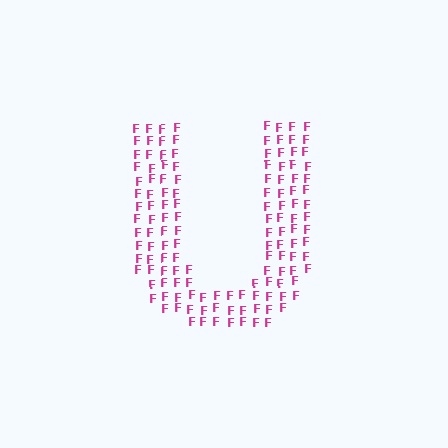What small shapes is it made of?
It is made of small letter F's.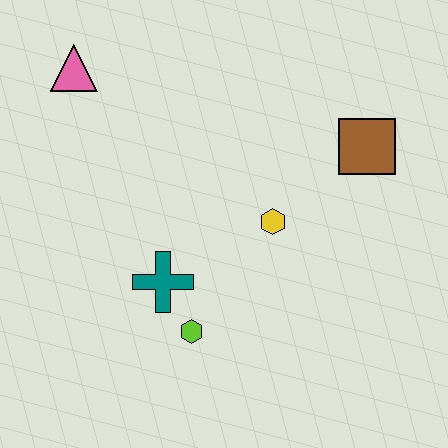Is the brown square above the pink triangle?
No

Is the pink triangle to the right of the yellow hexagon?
No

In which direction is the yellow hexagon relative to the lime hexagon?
The yellow hexagon is above the lime hexagon.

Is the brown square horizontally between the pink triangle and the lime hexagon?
No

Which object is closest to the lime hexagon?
The teal cross is closest to the lime hexagon.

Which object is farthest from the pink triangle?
The brown square is farthest from the pink triangle.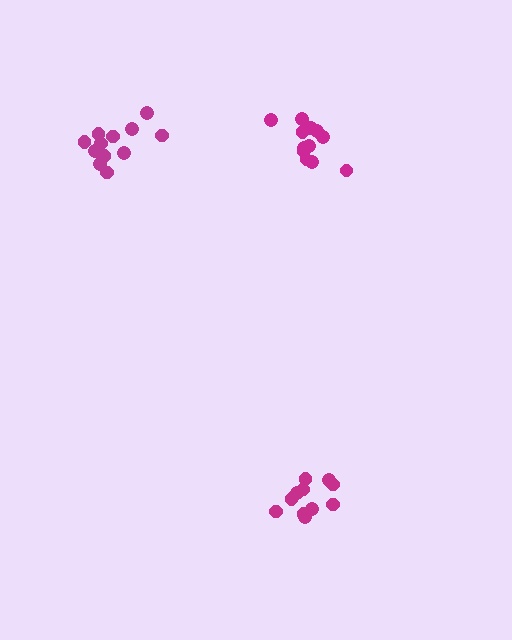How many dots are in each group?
Group 1: 13 dots, Group 2: 11 dots, Group 3: 13 dots (37 total).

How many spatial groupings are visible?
There are 3 spatial groupings.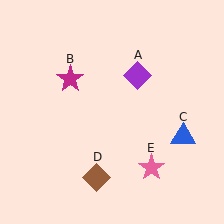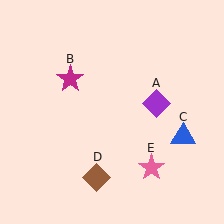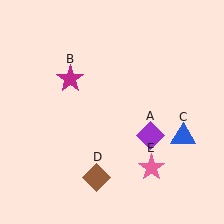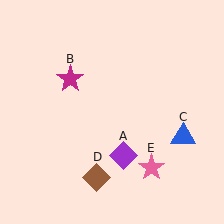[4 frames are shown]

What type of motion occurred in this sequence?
The purple diamond (object A) rotated clockwise around the center of the scene.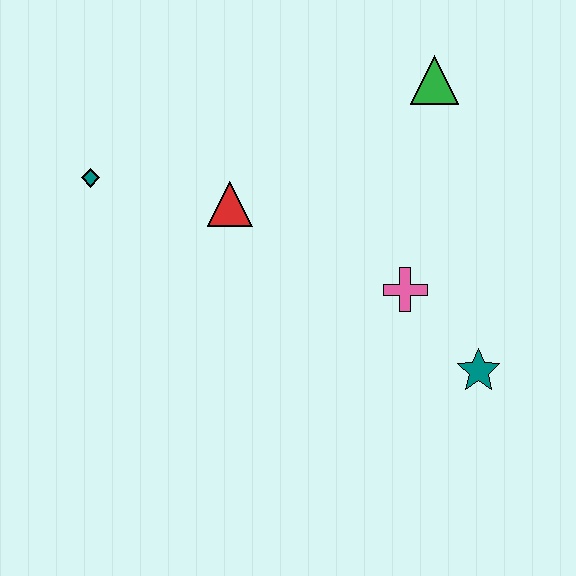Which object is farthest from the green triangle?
The teal diamond is farthest from the green triangle.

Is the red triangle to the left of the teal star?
Yes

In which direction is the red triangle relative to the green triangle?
The red triangle is to the left of the green triangle.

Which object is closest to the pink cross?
The teal star is closest to the pink cross.